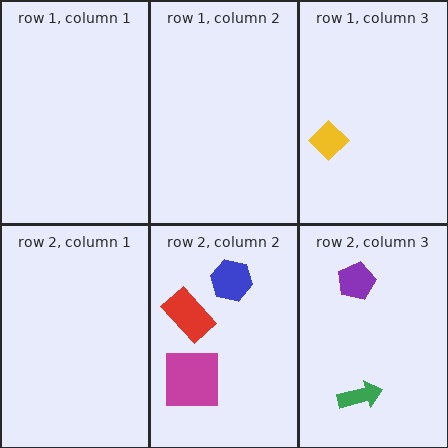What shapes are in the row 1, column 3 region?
The yellow diamond.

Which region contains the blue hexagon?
The row 2, column 2 region.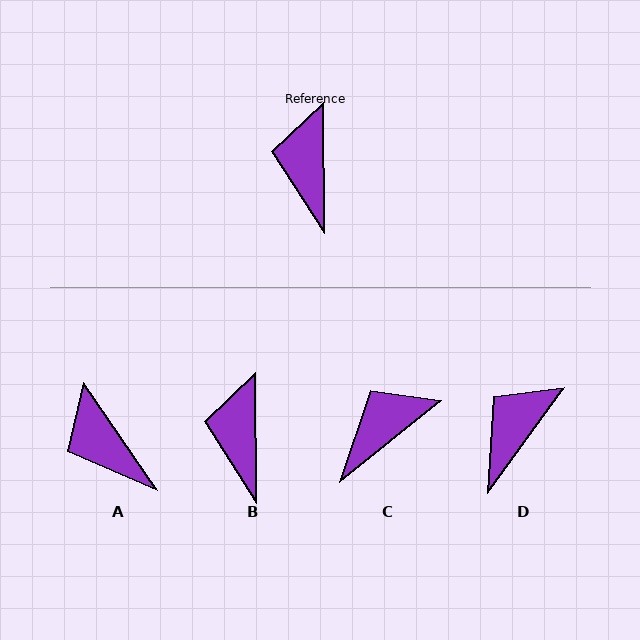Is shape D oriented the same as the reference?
No, it is off by about 36 degrees.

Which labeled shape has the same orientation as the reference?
B.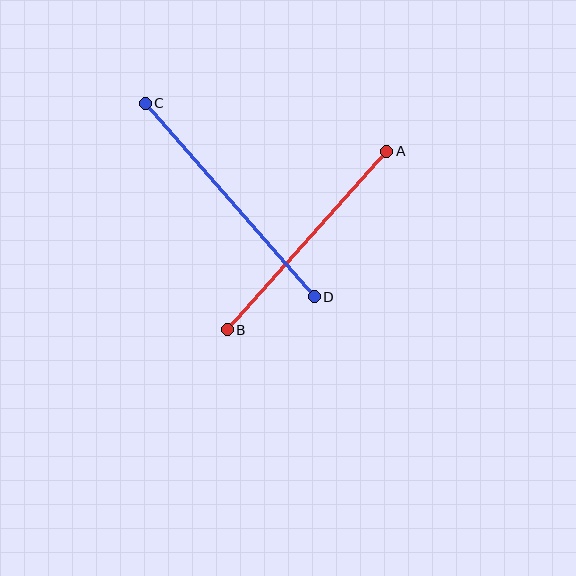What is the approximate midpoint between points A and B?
The midpoint is at approximately (307, 241) pixels.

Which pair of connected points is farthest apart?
Points C and D are farthest apart.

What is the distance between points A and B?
The distance is approximately 239 pixels.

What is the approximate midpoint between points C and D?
The midpoint is at approximately (230, 200) pixels.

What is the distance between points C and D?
The distance is approximately 257 pixels.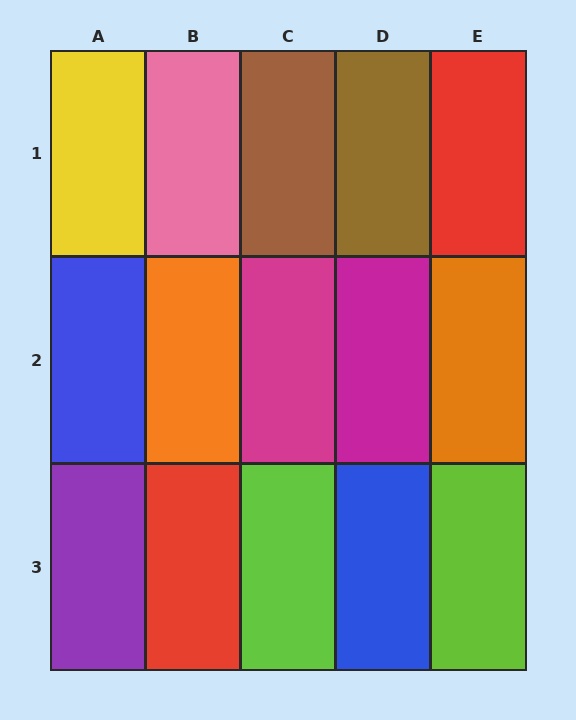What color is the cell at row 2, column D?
Magenta.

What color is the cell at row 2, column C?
Magenta.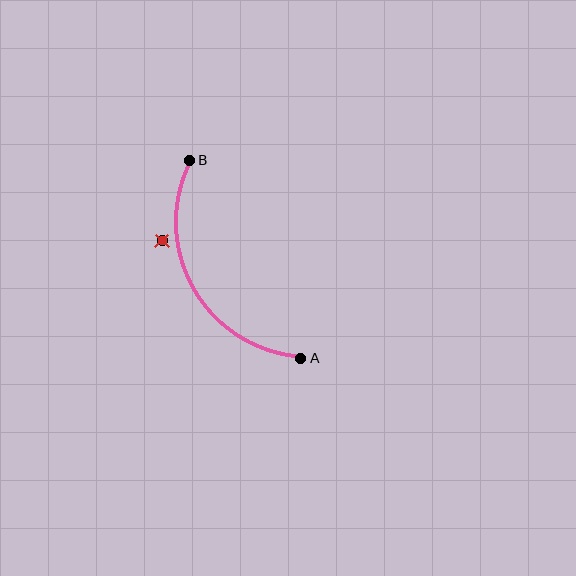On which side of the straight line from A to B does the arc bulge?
The arc bulges to the left of the straight line connecting A and B.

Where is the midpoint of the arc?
The arc midpoint is the point on the curve farthest from the straight line joining A and B. It sits to the left of that line.